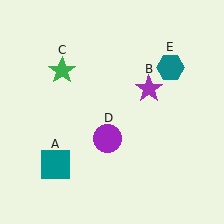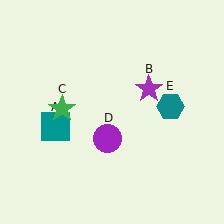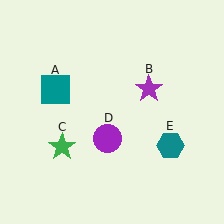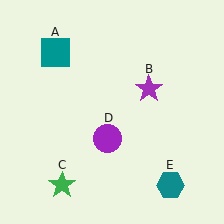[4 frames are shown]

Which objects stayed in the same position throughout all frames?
Purple star (object B) and purple circle (object D) remained stationary.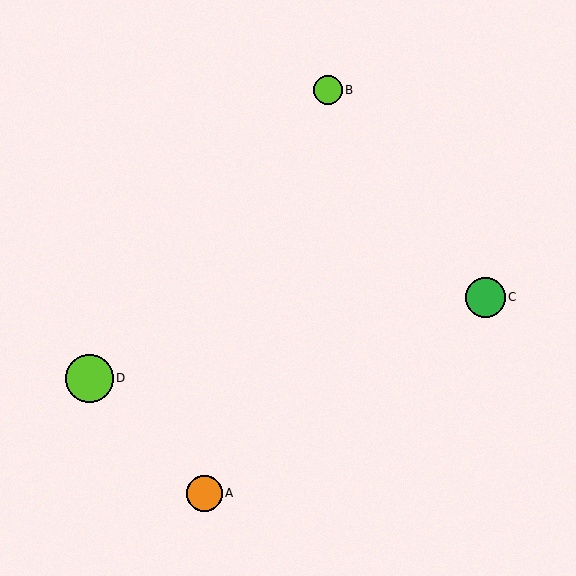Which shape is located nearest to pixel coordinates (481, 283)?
The green circle (labeled C) at (485, 297) is nearest to that location.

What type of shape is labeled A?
Shape A is an orange circle.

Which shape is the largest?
The lime circle (labeled D) is the largest.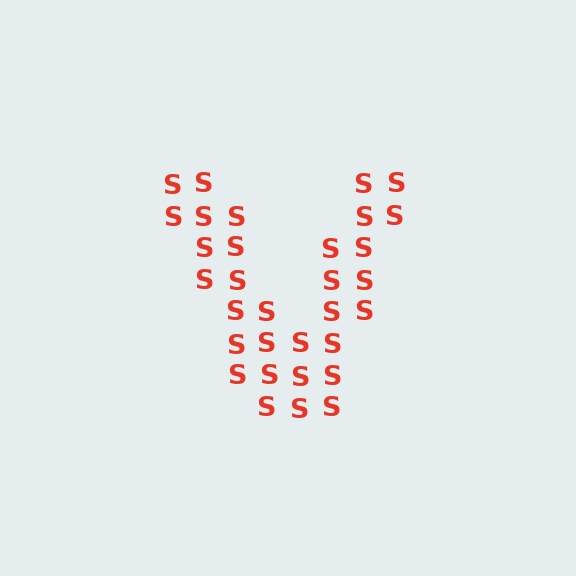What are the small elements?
The small elements are letter S's.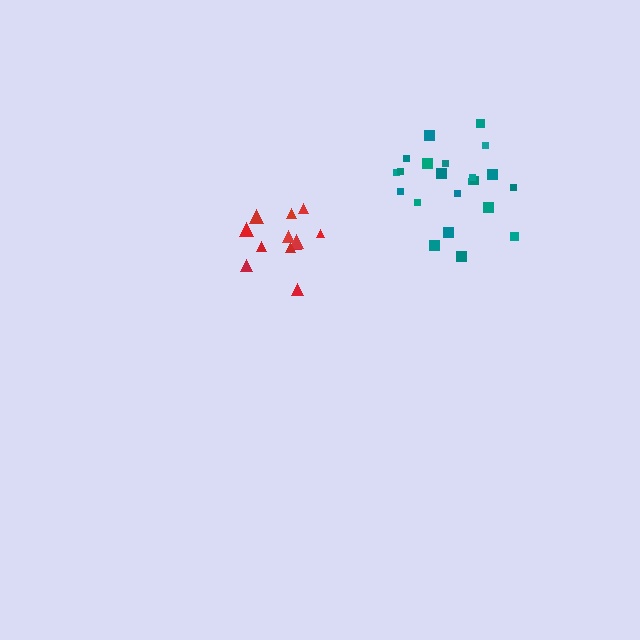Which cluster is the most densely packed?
Red.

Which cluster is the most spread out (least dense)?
Teal.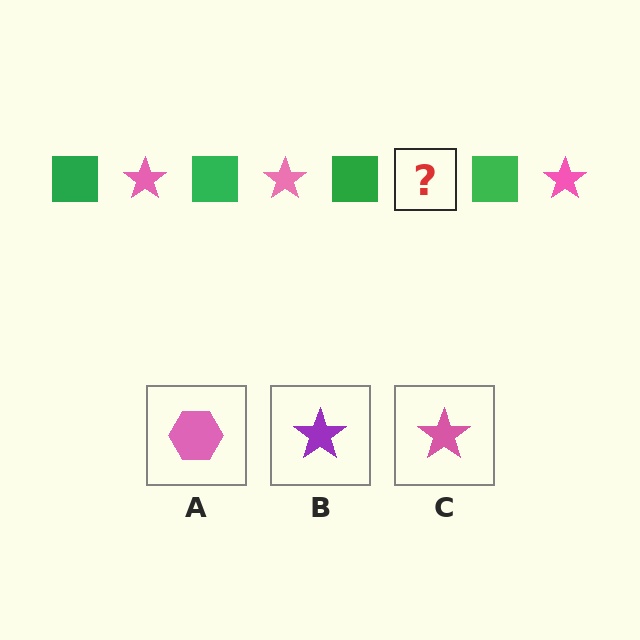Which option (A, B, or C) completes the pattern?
C.